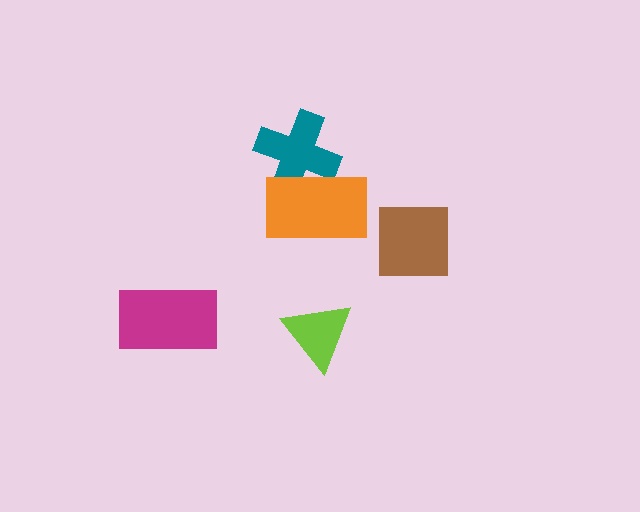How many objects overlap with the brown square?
0 objects overlap with the brown square.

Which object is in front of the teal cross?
The orange rectangle is in front of the teal cross.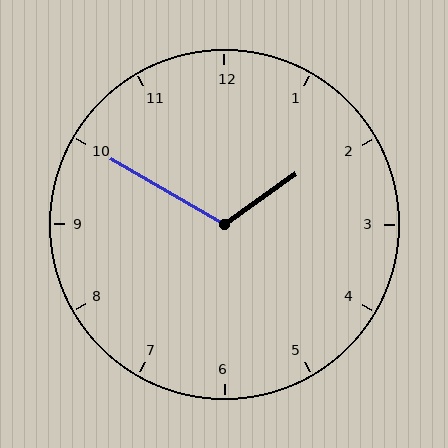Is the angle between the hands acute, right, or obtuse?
It is obtuse.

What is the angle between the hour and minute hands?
Approximately 115 degrees.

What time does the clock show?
1:50.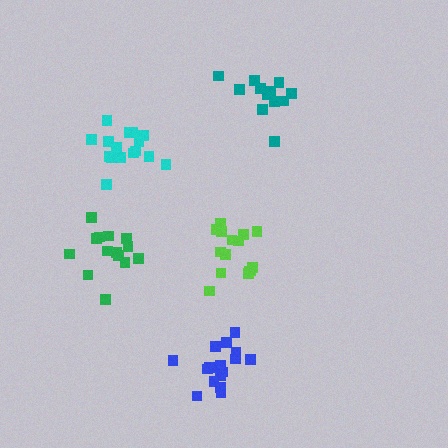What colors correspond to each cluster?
The clusters are colored: cyan, lime, green, blue, teal.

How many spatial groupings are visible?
There are 5 spatial groupings.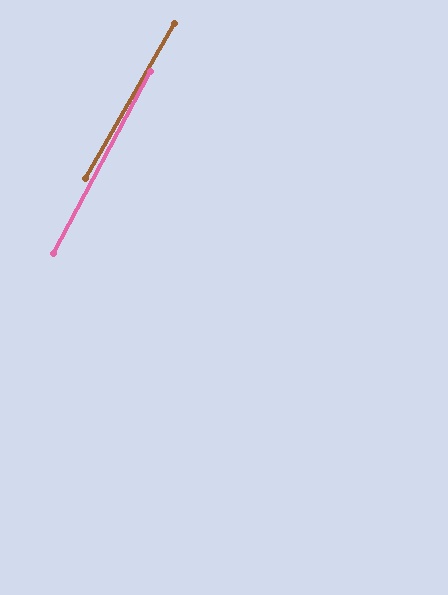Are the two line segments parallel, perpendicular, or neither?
Parallel — their directions differ by only 1.9°.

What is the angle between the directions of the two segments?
Approximately 2 degrees.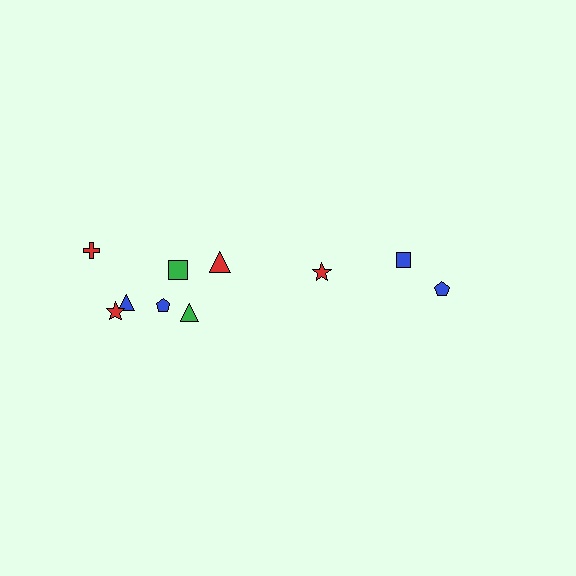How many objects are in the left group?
There are 7 objects.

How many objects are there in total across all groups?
There are 10 objects.